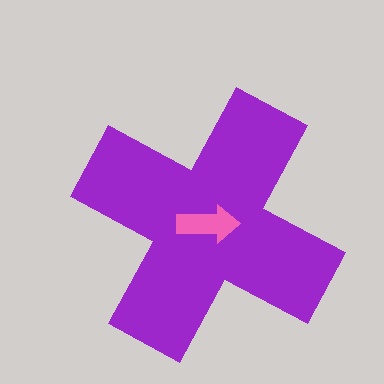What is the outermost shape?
The purple cross.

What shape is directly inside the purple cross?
The pink arrow.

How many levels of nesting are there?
2.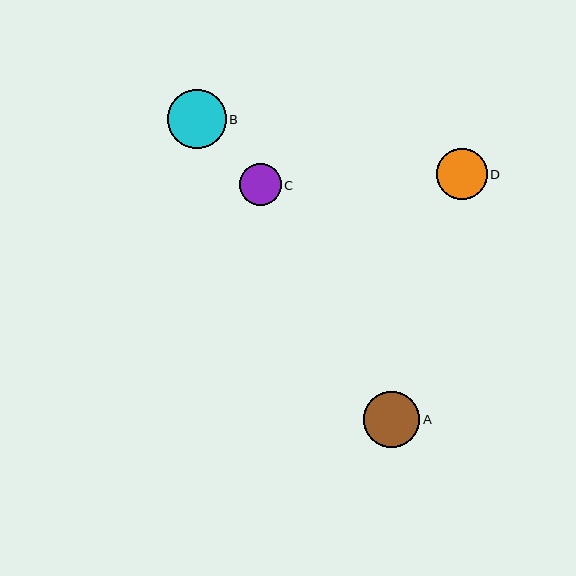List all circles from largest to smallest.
From largest to smallest: B, A, D, C.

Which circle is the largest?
Circle B is the largest with a size of approximately 59 pixels.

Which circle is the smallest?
Circle C is the smallest with a size of approximately 42 pixels.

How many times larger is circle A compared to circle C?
Circle A is approximately 1.3 times the size of circle C.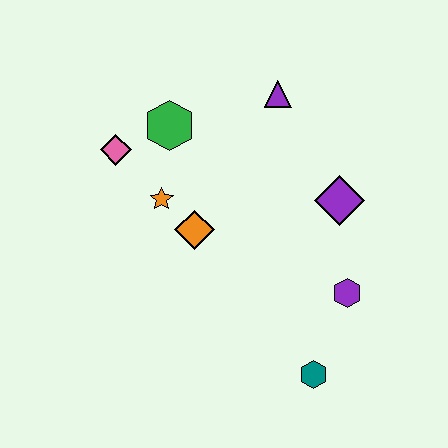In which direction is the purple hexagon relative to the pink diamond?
The purple hexagon is to the right of the pink diamond.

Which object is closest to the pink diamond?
The green hexagon is closest to the pink diamond.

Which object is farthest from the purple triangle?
The teal hexagon is farthest from the purple triangle.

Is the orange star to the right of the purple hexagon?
No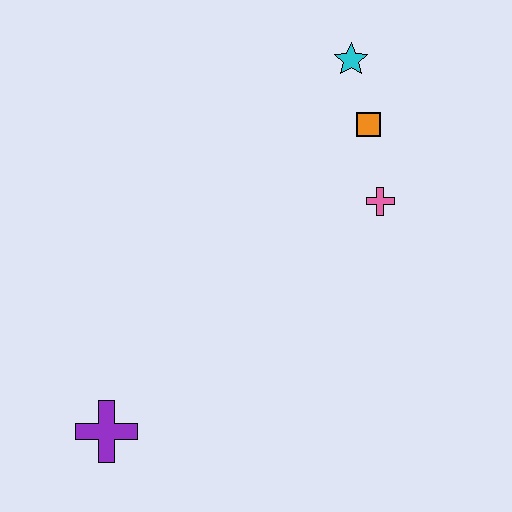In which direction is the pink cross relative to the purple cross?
The pink cross is to the right of the purple cross.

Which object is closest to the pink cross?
The orange square is closest to the pink cross.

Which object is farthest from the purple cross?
The cyan star is farthest from the purple cross.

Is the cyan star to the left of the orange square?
Yes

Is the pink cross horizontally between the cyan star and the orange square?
No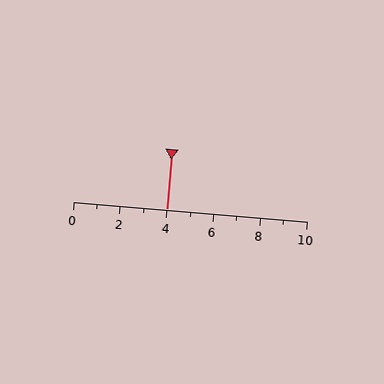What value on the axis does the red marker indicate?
The marker indicates approximately 4.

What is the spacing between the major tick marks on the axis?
The major ticks are spaced 2 apart.